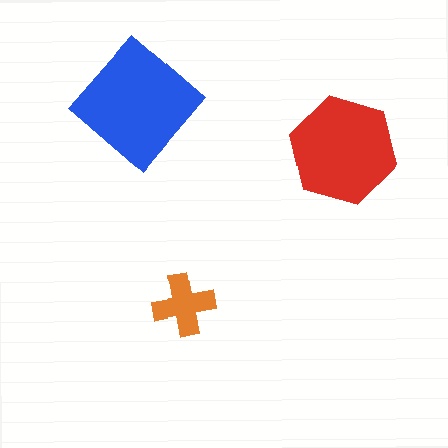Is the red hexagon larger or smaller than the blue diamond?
Smaller.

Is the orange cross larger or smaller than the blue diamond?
Smaller.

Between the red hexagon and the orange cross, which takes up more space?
The red hexagon.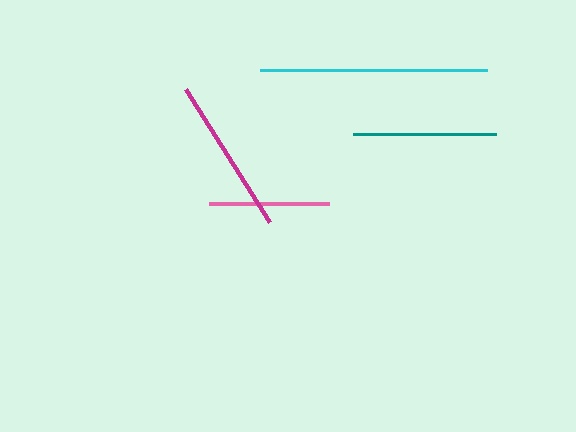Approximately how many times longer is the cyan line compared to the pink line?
The cyan line is approximately 1.9 times the length of the pink line.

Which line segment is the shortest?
The pink line is the shortest at approximately 120 pixels.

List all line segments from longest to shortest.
From longest to shortest: cyan, magenta, teal, pink.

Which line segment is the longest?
The cyan line is the longest at approximately 227 pixels.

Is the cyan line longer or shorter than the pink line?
The cyan line is longer than the pink line.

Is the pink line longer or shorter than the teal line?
The teal line is longer than the pink line.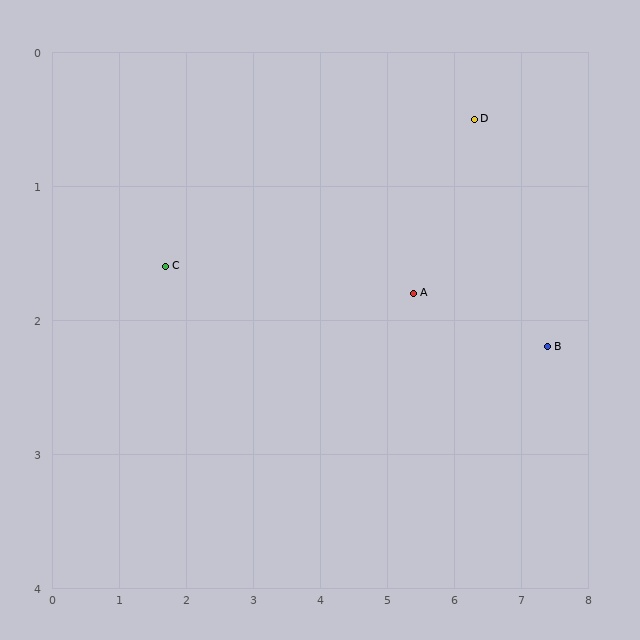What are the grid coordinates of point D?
Point D is at approximately (6.3, 0.5).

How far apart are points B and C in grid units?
Points B and C are about 5.7 grid units apart.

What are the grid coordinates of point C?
Point C is at approximately (1.7, 1.6).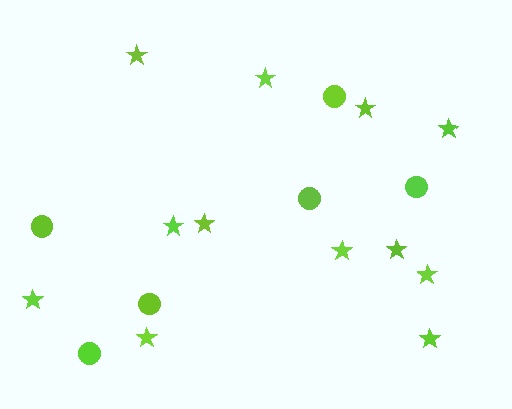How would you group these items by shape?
There are 2 groups: one group of stars (12) and one group of circles (6).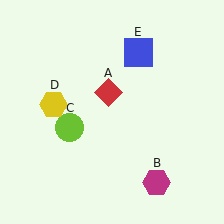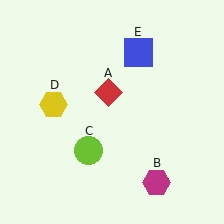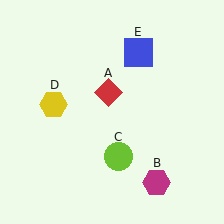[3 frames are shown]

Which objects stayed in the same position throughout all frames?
Red diamond (object A) and magenta hexagon (object B) and yellow hexagon (object D) and blue square (object E) remained stationary.